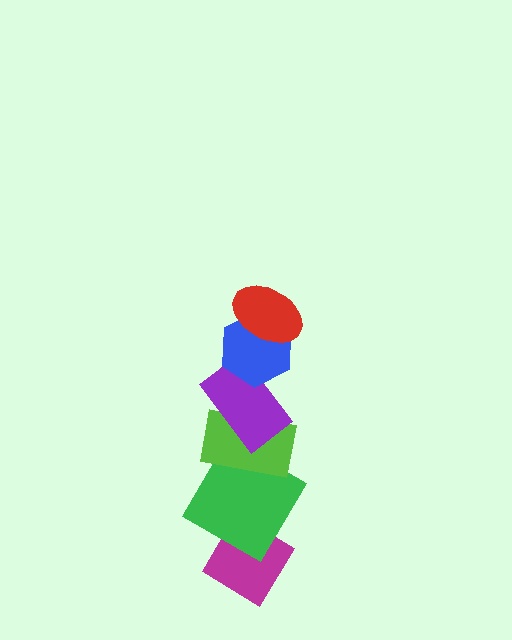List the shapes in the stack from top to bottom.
From top to bottom: the red ellipse, the blue hexagon, the purple rectangle, the lime rectangle, the green diamond, the magenta diamond.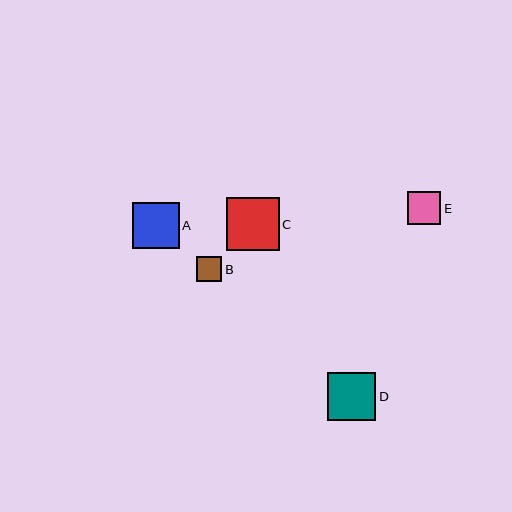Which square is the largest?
Square C is the largest with a size of approximately 53 pixels.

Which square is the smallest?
Square B is the smallest with a size of approximately 25 pixels.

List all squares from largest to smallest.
From largest to smallest: C, D, A, E, B.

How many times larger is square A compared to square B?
Square A is approximately 1.8 times the size of square B.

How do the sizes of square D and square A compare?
Square D and square A are approximately the same size.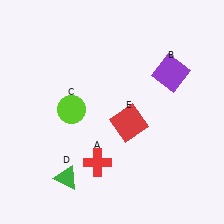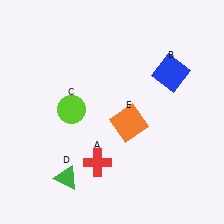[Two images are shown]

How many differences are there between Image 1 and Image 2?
There are 2 differences between the two images.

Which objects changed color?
B changed from purple to blue. E changed from red to orange.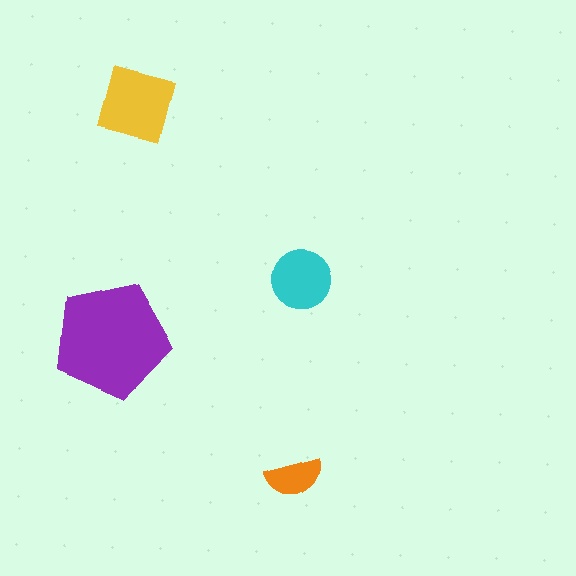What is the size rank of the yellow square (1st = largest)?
2nd.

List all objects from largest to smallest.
The purple pentagon, the yellow square, the cyan circle, the orange semicircle.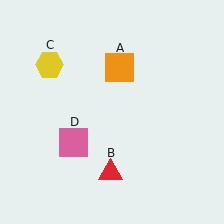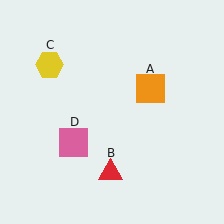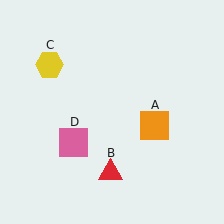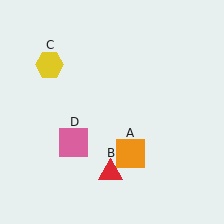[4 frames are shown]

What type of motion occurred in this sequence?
The orange square (object A) rotated clockwise around the center of the scene.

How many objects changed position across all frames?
1 object changed position: orange square (object A).